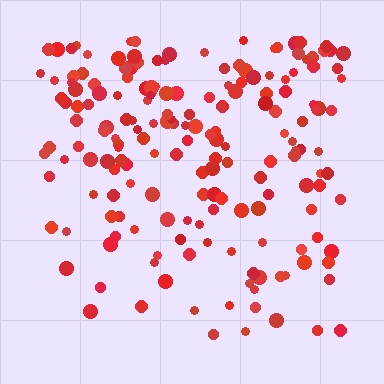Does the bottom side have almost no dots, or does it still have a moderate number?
Still a moderate number, just noticeably fewer than the top.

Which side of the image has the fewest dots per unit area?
The bottom.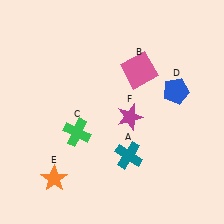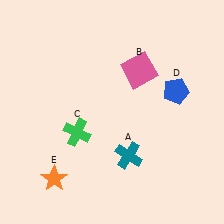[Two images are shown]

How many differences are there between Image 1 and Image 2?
There is 1 difference between the two images.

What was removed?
The magenta star (F) was removed in Image 2.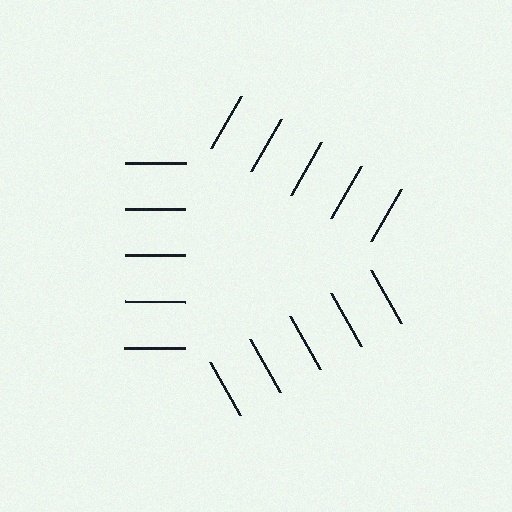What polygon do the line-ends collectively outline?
An illusory triangle — the line segments terminate on its edges but no continuous stroke is drawn.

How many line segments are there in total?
15 — 5 along each of the 3 edges.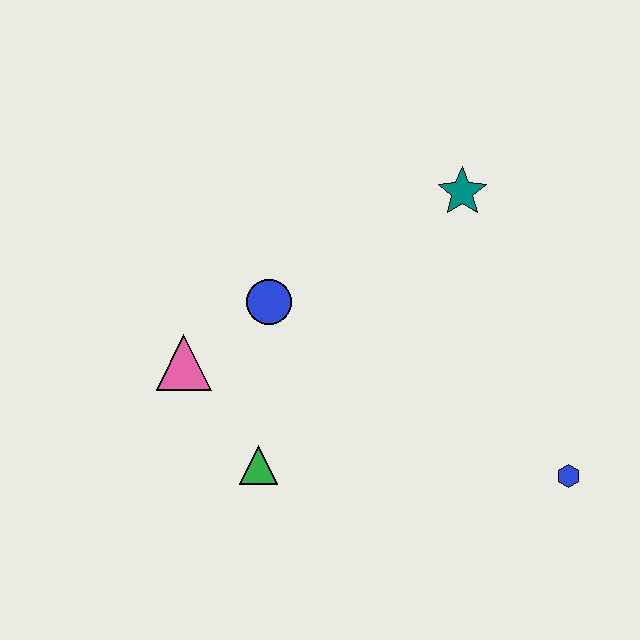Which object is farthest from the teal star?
The green triangle is farthest from the teal star.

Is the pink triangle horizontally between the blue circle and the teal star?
No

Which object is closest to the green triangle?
The pink triangle is closest to the green triangle.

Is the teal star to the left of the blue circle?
No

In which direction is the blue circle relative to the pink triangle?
The blue circle is to the right of the pink triangle.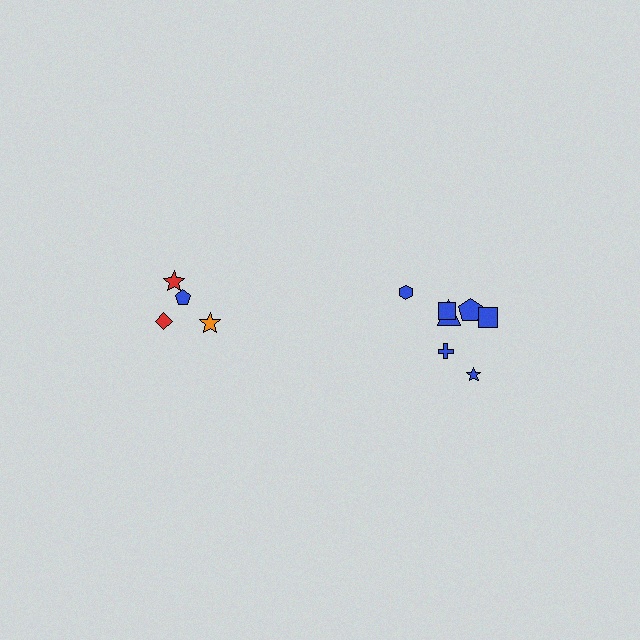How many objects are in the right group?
There are 8 objects.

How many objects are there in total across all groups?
There are 12 objects.